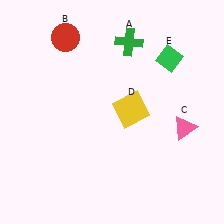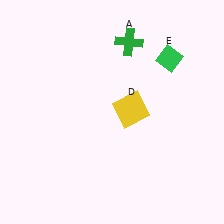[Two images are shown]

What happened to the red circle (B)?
The red circle (B) was removed in Image 2. It was in the top-left area of Image 1.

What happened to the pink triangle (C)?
The pink triangle (C) was removed in Image 2. It was in the bottom-right area of Image 1.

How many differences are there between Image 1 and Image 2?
There are 2 differences between the two images.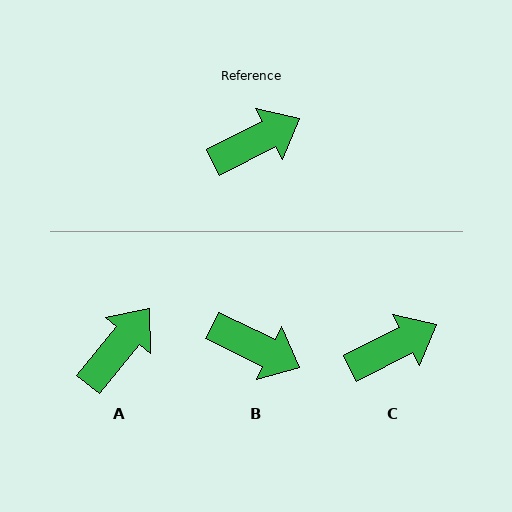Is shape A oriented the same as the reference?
No, it is off by about 24 degrees.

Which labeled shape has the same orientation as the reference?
C.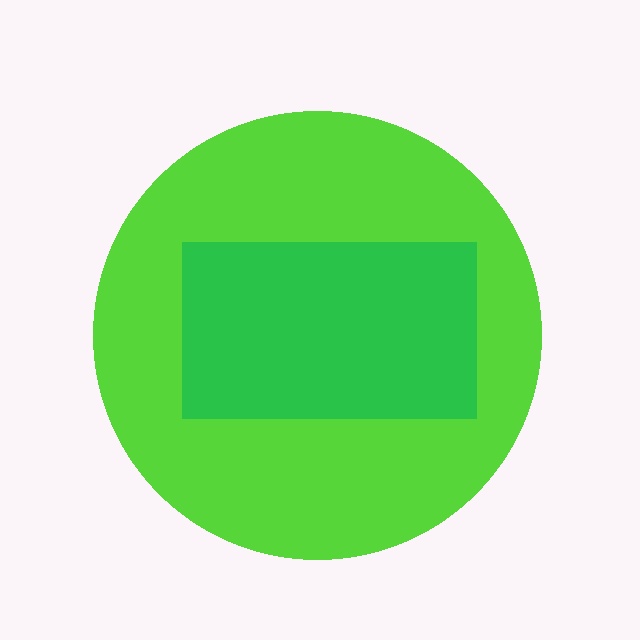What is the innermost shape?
The green rectangle.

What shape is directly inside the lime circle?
The green rectangle.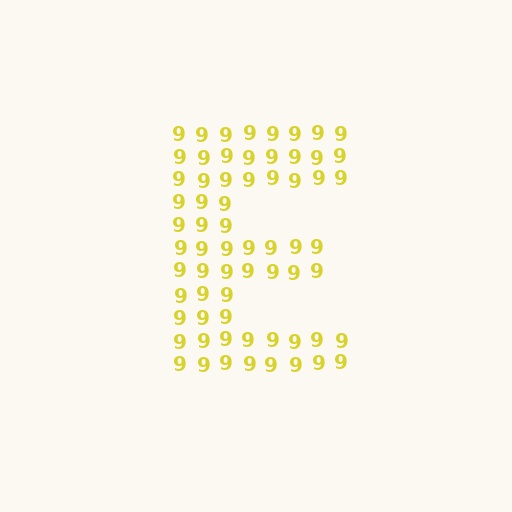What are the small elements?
The small elements are digit 9's.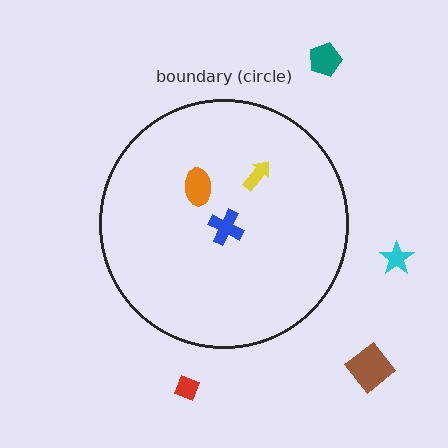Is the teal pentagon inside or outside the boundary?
Outside.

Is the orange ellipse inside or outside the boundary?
Inside.